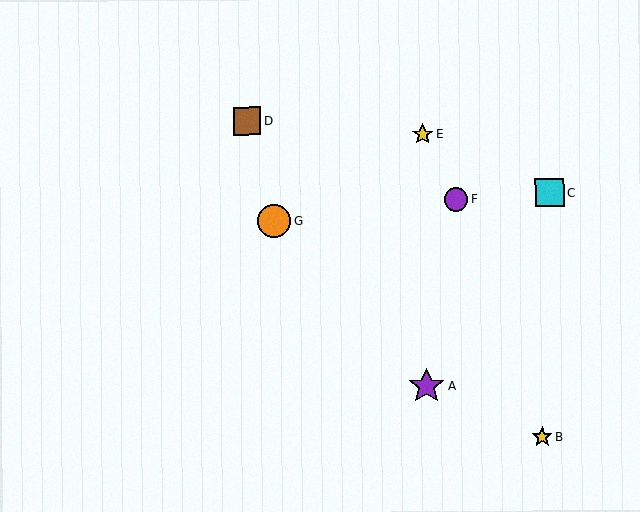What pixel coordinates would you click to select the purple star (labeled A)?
Click at (426, 387) to select the purple star A.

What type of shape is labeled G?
Shape G is an orange circle.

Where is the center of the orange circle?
The center of the orange circle is at (274, 221).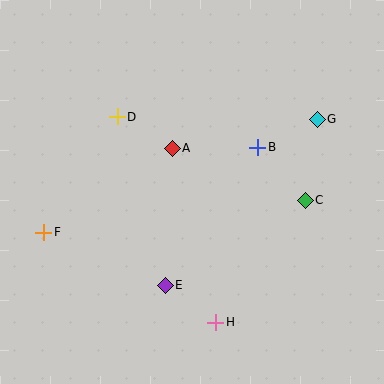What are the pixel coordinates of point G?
Point G is at (317, 119).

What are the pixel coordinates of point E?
Point E is at (165, 285).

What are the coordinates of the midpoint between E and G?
The midpoint between E and G is at (241, 202).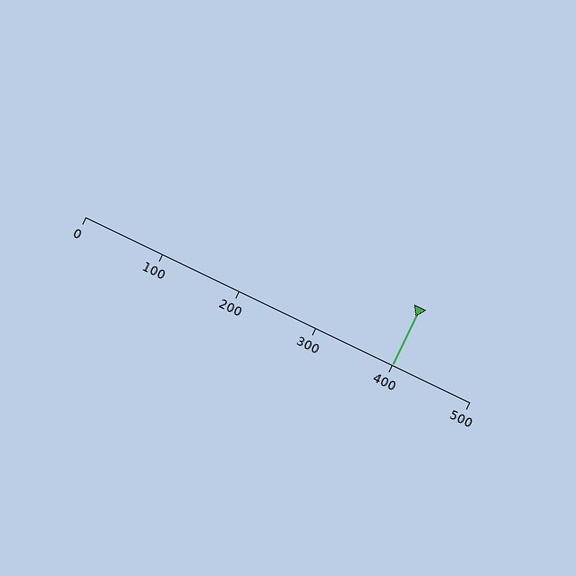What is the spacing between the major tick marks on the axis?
The major ticks are spaced 100 apart.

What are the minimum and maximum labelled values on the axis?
The axis runs from 0 to 500.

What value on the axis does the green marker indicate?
The marker indicates approximately 400.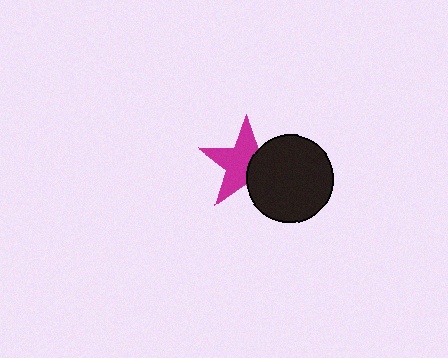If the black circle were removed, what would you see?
You would see the complete magenta star.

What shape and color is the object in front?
The object in front is a black circle.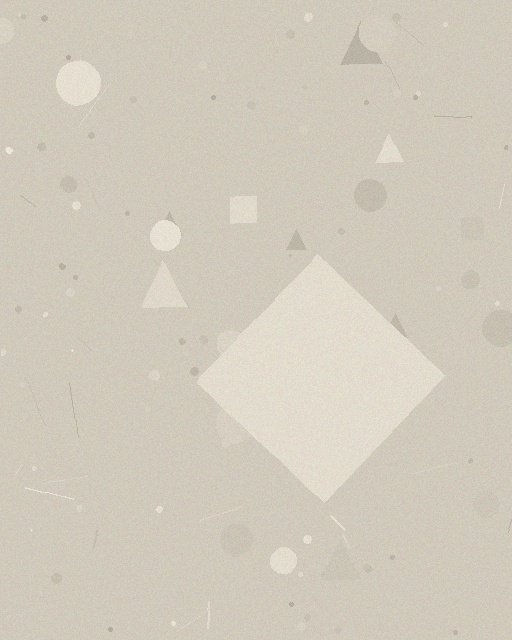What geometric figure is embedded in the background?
A diamond is embedded in the background.